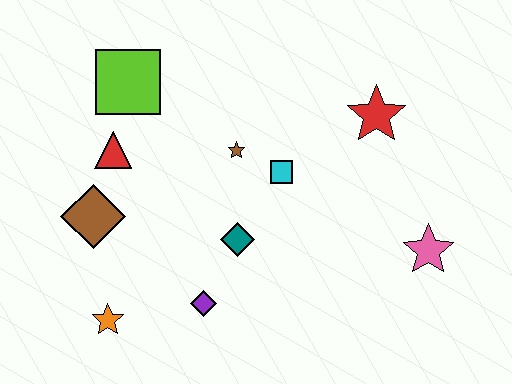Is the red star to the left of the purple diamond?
No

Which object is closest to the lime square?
The red triangle is closest to the lime square.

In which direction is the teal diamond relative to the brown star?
The teal diamond is below the brown star.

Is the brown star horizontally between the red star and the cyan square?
No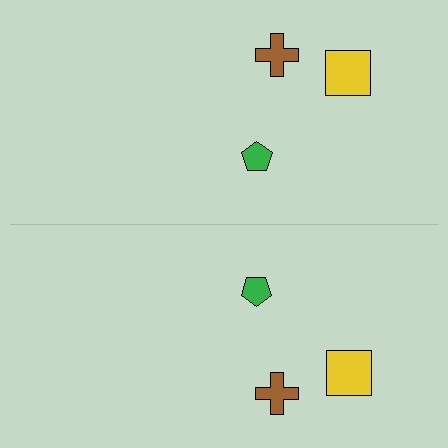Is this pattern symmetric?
Yes, this pattern has bilateral (reflection) symmetry.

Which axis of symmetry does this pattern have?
The pattern has a horizontal axis of symmetry running through the center of the image.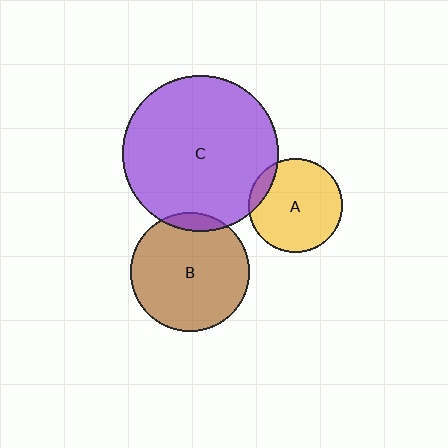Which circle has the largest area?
Circle C (purple).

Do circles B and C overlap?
Yes.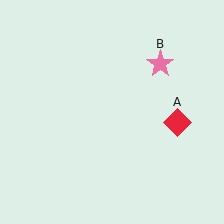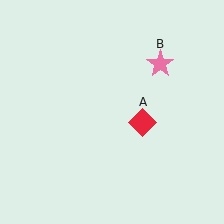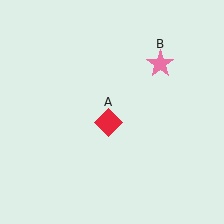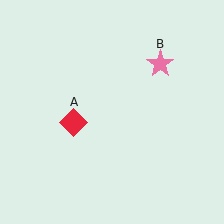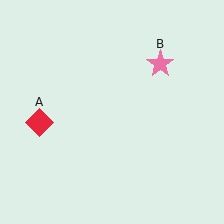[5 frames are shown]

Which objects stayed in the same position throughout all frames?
Pink star (object B) remained stationary.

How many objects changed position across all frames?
1 object changed position: red diamond (object A).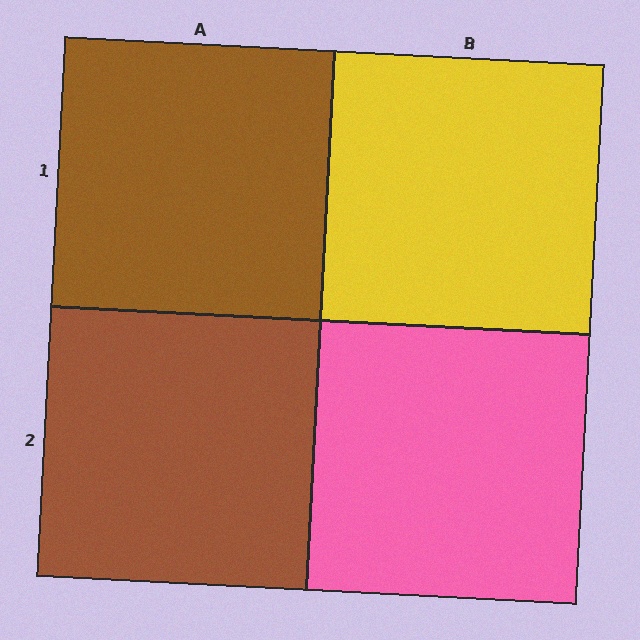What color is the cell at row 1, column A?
Brown.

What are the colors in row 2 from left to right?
Brown, pink.